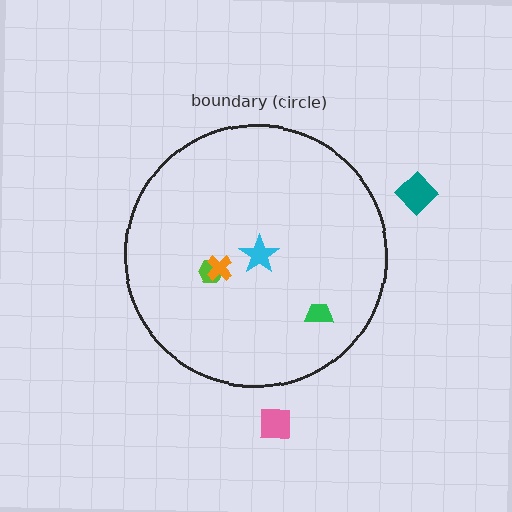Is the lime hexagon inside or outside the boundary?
Inside.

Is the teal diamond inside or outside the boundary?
Outside.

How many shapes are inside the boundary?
4 inside, 2 outside.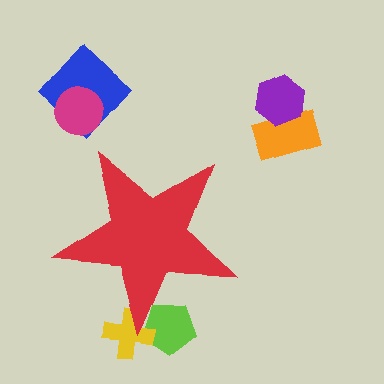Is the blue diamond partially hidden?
No, the blue diamond is fully visible.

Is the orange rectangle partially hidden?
No, the orange rectangle is fully visible.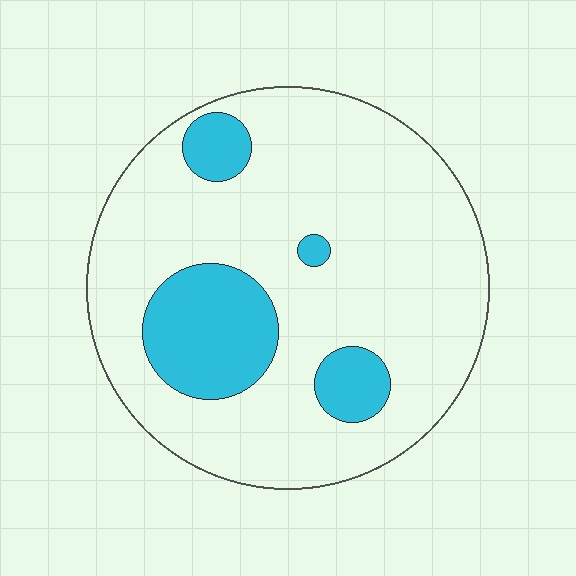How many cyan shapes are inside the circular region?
4.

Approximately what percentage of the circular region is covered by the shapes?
Approximately 20%.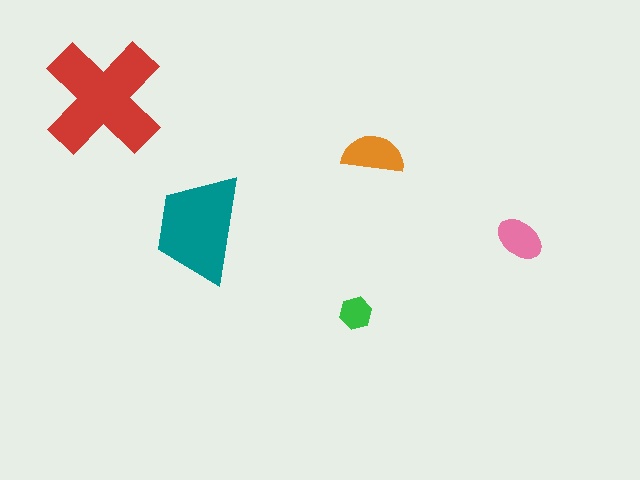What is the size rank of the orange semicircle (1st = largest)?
3rd.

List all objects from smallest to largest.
The green hexagon, the pink ellipse, the orange semicircle, the teal trapezoid, the red cross.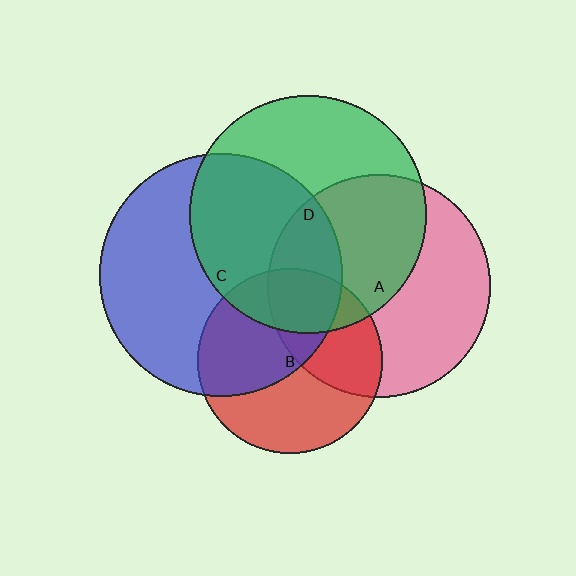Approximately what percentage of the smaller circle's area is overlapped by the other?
Approximately 50%.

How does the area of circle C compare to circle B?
Approximately 1.7 times.